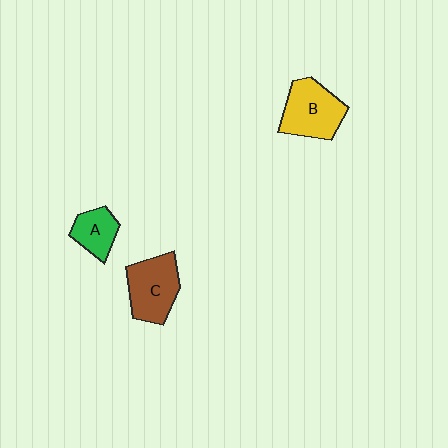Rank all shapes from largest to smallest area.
From largest to smallest: B (yellow), C (brown), A (green).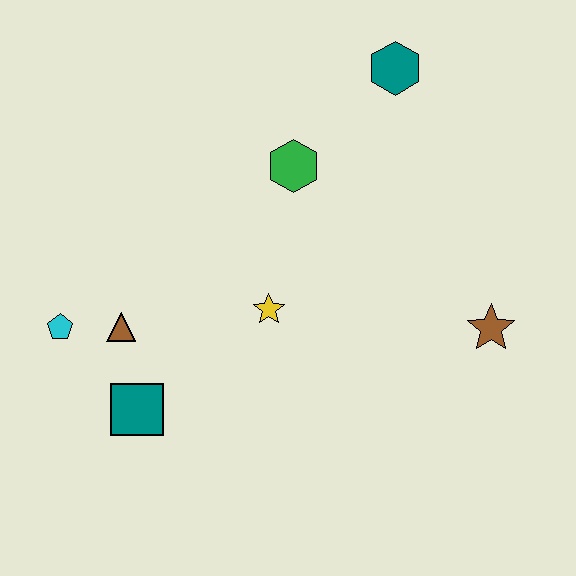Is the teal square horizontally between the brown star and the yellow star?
No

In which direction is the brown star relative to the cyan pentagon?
The brown star is to the right of the cyan pentagon.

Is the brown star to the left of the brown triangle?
No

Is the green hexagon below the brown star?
No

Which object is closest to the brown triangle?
The cyan pentagon is closest to the brown triangle.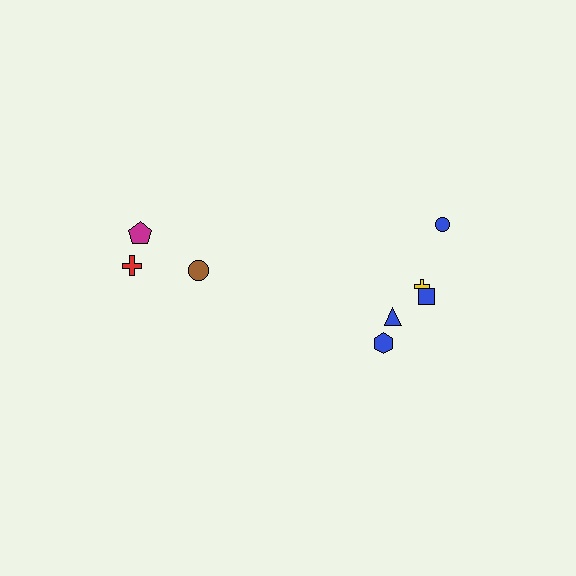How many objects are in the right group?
There are 5 objects.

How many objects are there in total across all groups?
There are 8 objects.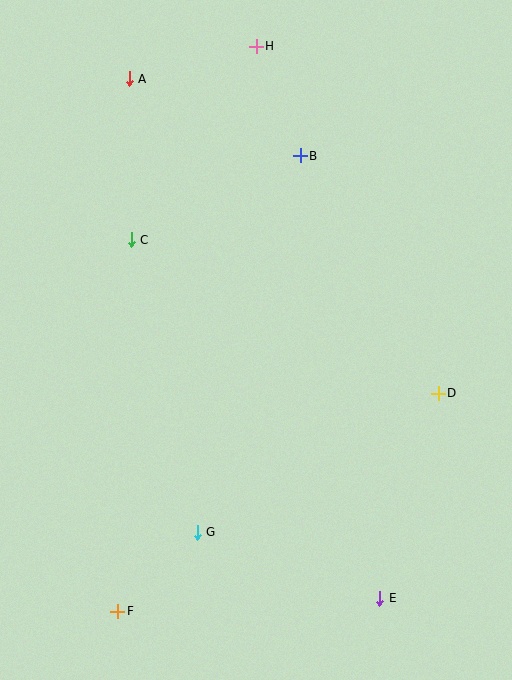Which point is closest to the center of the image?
Point C at (131, 240) is closest to the center.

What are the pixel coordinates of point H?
Point H is at (256, 46).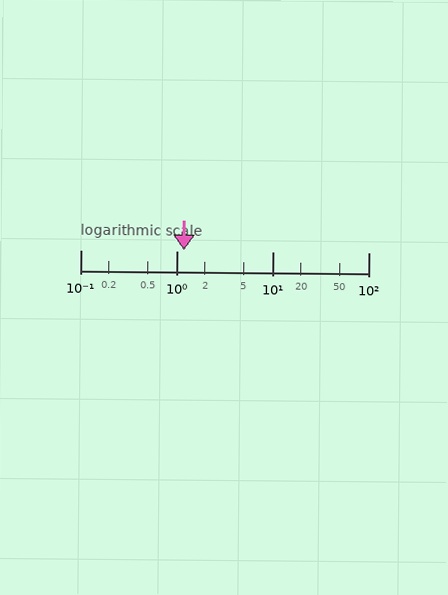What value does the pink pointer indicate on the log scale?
The pointer indicates approximately 1.2.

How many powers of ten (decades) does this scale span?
The scale spans 3 decades, from 0.1 to 100.